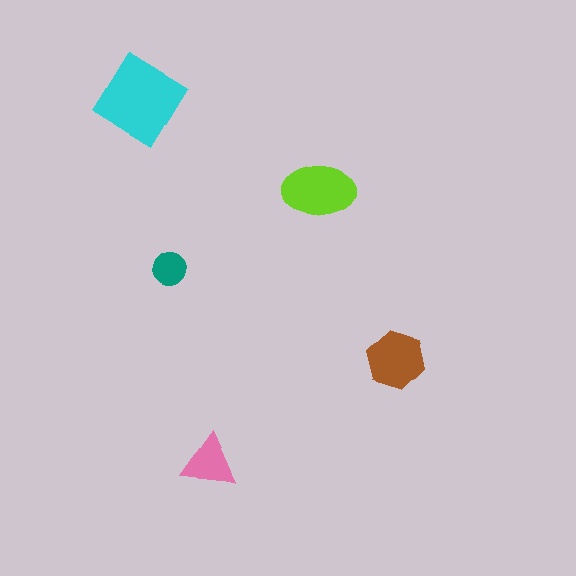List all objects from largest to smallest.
The cyan diamond, the lime ellipse, the brown hexagon, the pink triangle, the teal circle.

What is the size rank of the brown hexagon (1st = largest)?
3rd.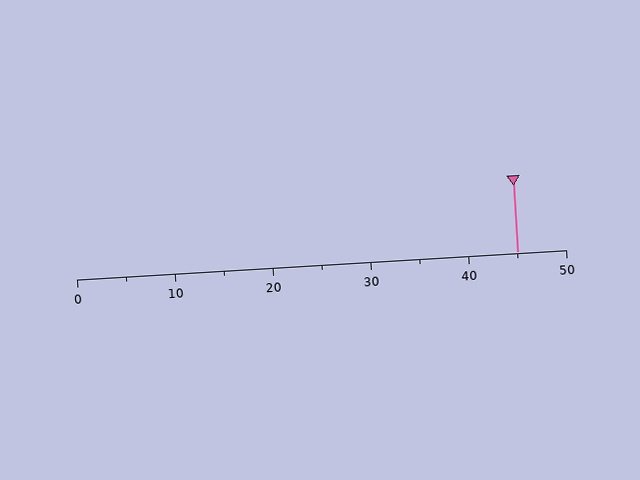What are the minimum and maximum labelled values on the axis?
The axis runs from 0 to 50.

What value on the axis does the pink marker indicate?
The marker indicates approximately 45.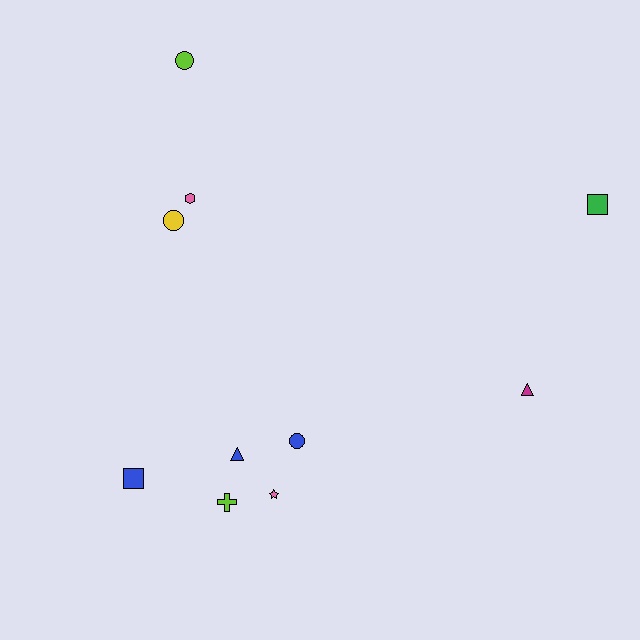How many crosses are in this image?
There is 1 cross.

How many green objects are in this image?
There is 1 green object.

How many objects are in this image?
There are 10 objects.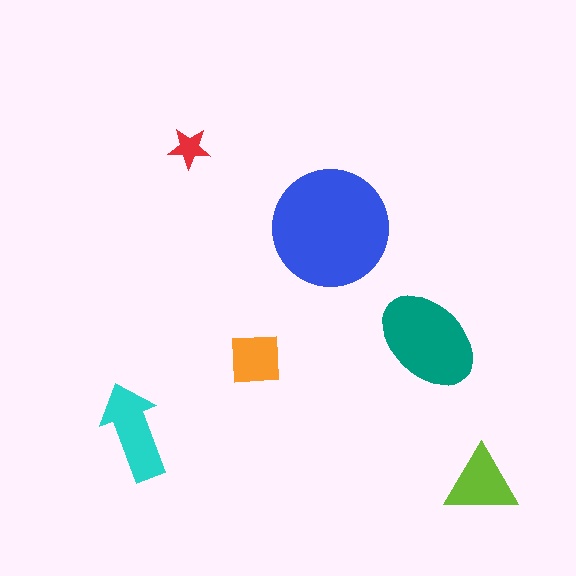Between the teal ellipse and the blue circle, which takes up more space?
The blue circle.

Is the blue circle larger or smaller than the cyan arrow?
Larger.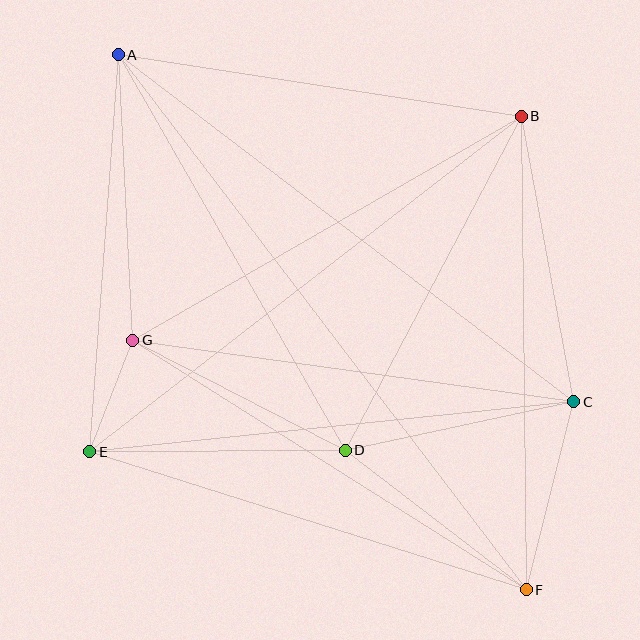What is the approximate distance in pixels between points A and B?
The distance between A and B is approximately 407 pixels.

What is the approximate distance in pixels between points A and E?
The distance between A and E is approximately 398 pixels.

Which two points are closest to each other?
Points E and G are closest to each other.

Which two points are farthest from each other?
Points A and F are farthest from each other.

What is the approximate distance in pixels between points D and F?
The distance between D and F is approximately 228 pixels.